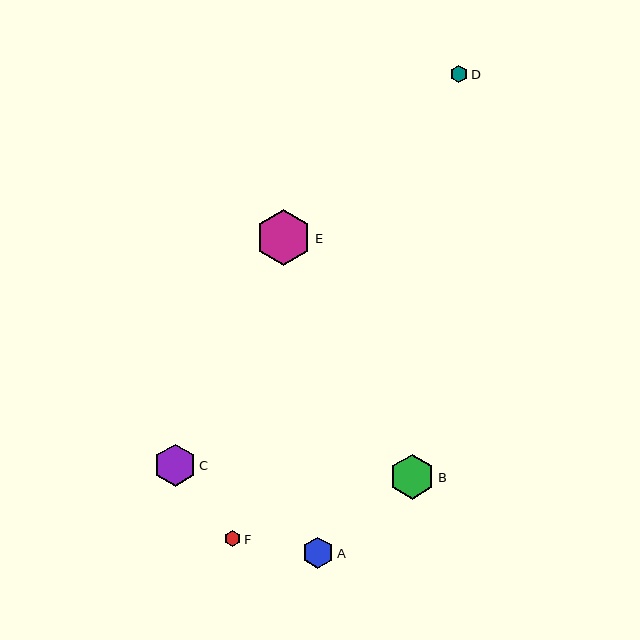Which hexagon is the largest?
Hexagon E is the largest with a size of approximately 56 pixels.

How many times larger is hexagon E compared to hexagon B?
Hexagon E is approximately 1.2 times the size of hexagon B.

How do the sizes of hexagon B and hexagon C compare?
Hexagon B and hexagon C are approximately the same size.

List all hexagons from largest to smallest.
From largest to smallest: E, B, C, A, D, F.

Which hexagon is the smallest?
Hexagon F is the smallest with a size of approximately 17 pixels.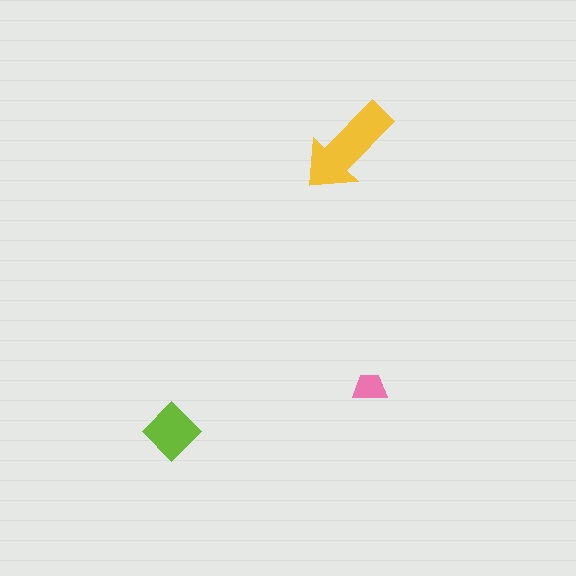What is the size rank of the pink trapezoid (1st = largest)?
3rd.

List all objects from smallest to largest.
The pink trapezoid, the lime diamond, the yellow arrow.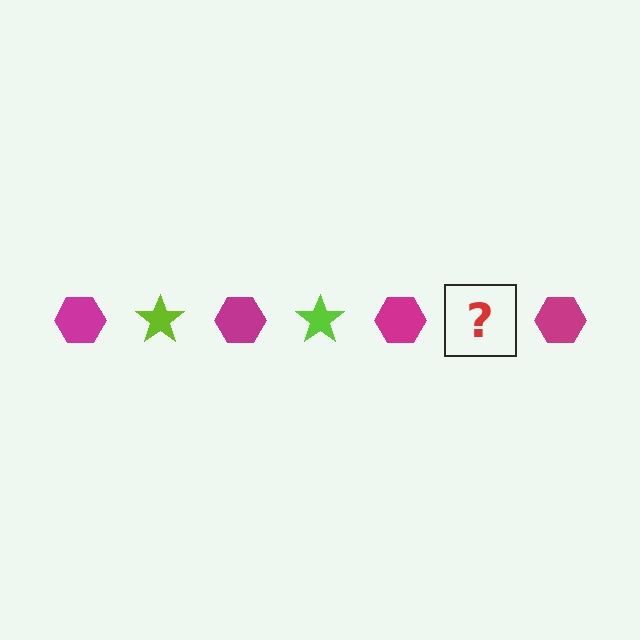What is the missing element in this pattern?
The missing element is a lime star.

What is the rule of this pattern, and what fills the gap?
The rule is that the pattern alternates between magenta hexagon and lime star. The gap should be filled with a lime star.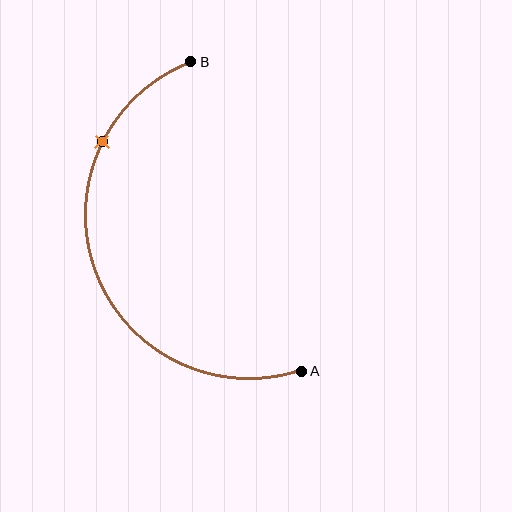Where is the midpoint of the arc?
The arc midpoint is the point on the curve farthest from the straight line joining A and B. It sits to the left of that line.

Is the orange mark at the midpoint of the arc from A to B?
No. The orange mark lies on the arc but is closer to endpoint B. The arc midpoint would be at the point on the curve equidistant along the arc from both A and B.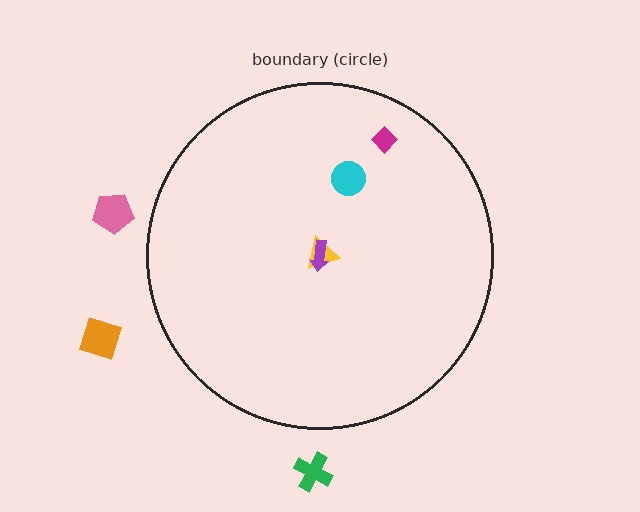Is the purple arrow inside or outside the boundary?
Inside.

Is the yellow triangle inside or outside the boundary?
Inside.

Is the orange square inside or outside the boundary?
Outside.